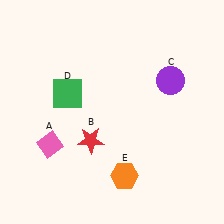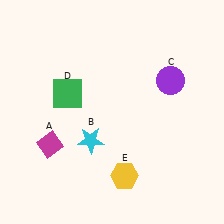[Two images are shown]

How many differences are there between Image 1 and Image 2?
There are 3 differences between the two images.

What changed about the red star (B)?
In Image 1, B is red. In Image 2, it changed to cyan.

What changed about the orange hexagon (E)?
In Image 1, E is orange. In Image 2, it changed to yellow.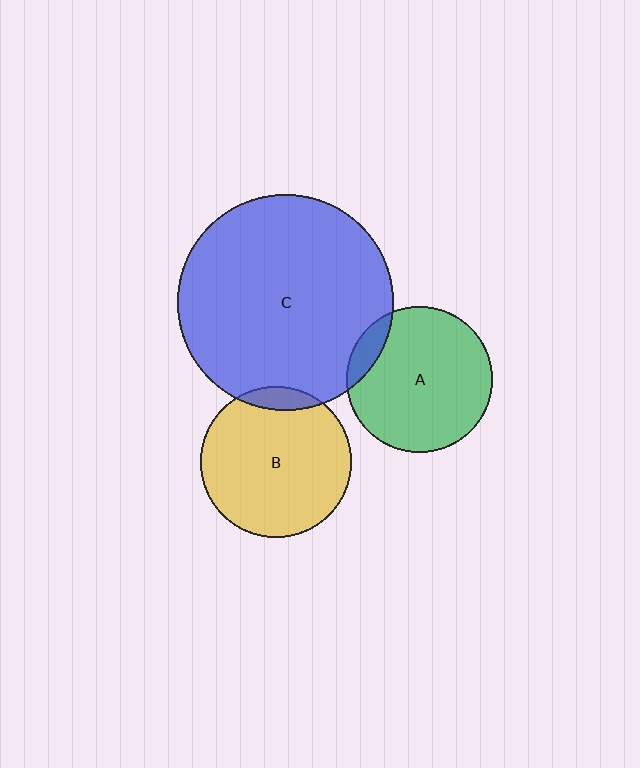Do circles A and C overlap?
Yes.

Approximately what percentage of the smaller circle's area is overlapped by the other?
Approximately 10%.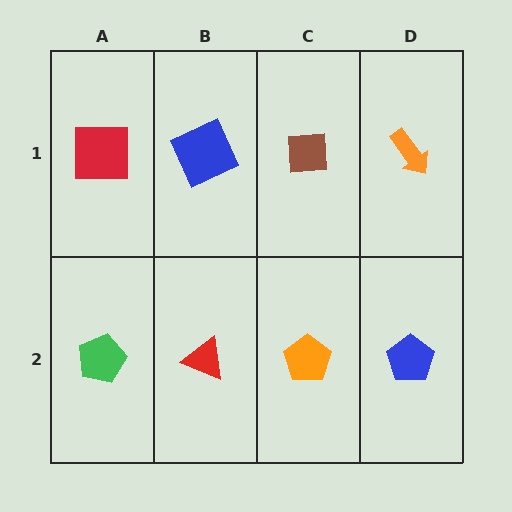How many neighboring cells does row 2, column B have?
3.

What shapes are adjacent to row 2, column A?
A red square (row 1, column A), a red triangle (row 2, column B).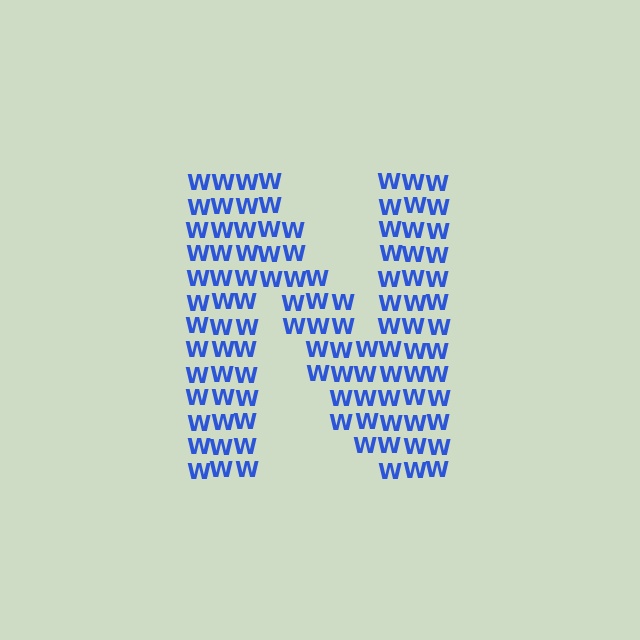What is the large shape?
The large shape is the letter N.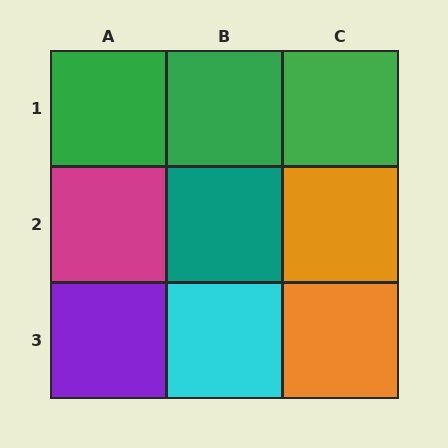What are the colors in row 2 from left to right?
Magenta, teal, orange.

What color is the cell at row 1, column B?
Green.